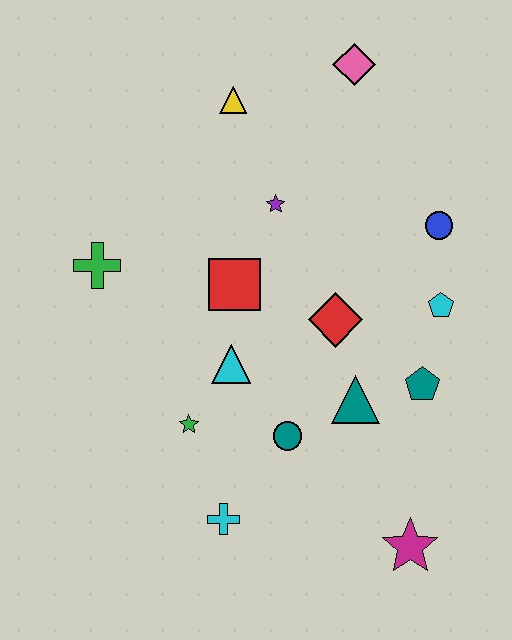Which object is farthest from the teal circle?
The pink diamond is farthest from the teal circle.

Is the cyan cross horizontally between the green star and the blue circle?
Yes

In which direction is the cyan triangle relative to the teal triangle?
The cyan triangle is to the left of the teal triangle.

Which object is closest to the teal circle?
The teal triangle is closest to the teal circle.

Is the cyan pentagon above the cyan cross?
Yes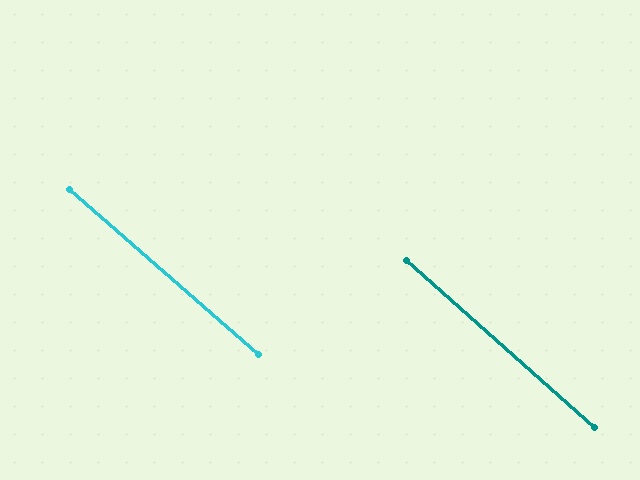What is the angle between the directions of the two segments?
Approximately 0 degrees.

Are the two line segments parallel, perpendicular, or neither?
Parallel — their directions differ by only 0.5°.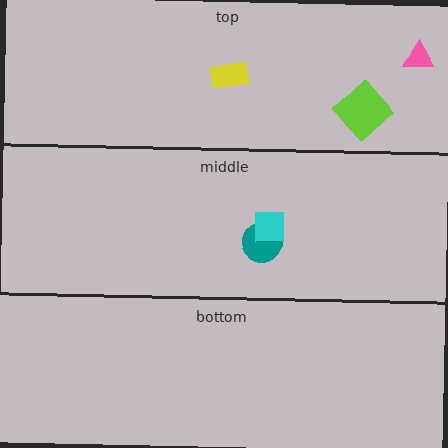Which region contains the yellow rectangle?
The top region.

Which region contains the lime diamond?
The top region.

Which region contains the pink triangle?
The top region.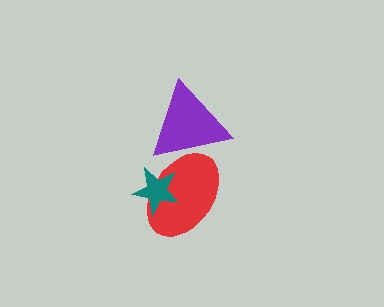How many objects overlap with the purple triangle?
1 object overlaps with the purple triangle.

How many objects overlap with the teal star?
1 object overlaps with the teal star.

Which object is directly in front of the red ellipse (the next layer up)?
The teal star is directly in front of the red ellipse.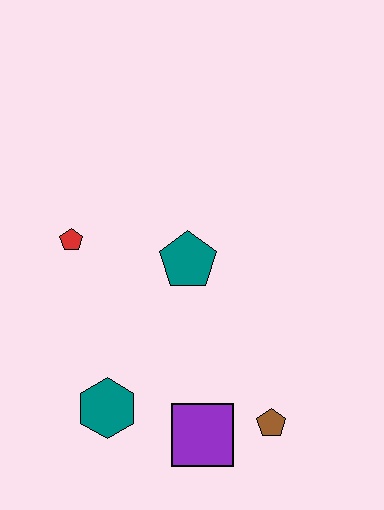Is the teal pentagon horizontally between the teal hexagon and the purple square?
Yes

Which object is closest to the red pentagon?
The teal pentagon is closest to the red pentagon.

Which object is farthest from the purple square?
The red pentagon is farthest from the purple square.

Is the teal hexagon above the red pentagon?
No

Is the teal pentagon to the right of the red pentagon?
Yes